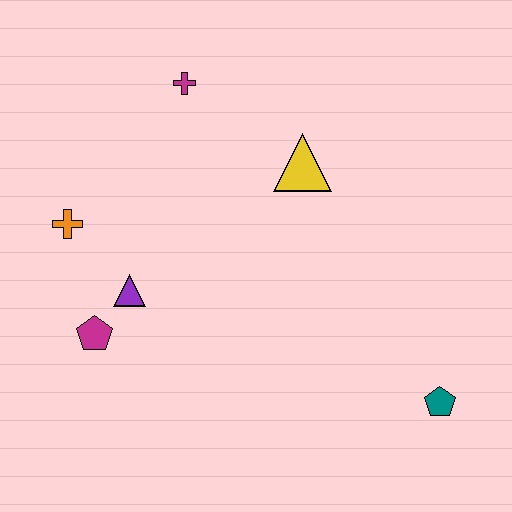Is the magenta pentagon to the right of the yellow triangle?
No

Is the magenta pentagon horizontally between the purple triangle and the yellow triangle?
No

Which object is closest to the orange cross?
The purple triangle is closest to the orange cross.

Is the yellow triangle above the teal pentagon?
Yes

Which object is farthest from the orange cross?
The teal pentagon is farthest from the orange cross.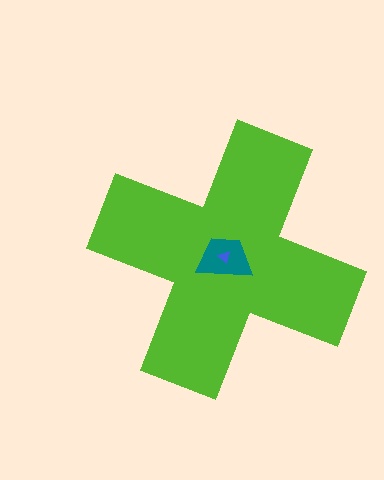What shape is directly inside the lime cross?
The teal trapezoid.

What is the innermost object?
The blue triangle.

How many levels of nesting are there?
3.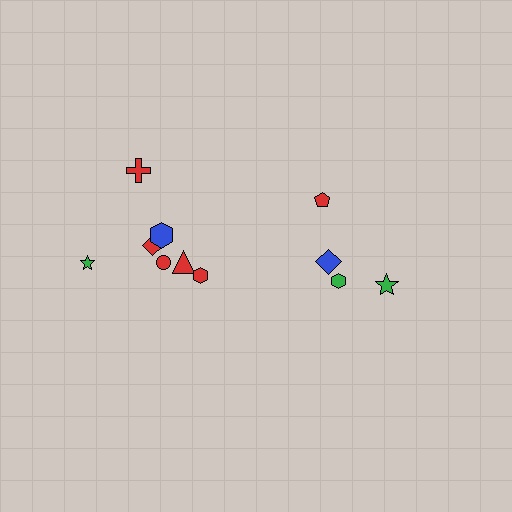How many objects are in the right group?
There are 4 objects.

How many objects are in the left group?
There are 7 objects.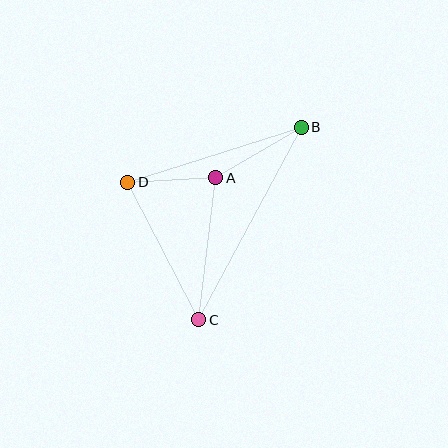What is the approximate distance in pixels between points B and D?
The distance between B and D is approximately 182 pixels.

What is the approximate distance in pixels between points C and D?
The distance between C and D is approximately 155 pixels.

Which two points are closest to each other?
Points A and D are closest to each other.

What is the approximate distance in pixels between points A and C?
The distance between A and C is approximately 143 pixels.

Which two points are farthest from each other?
Points B and C are farthest from each other.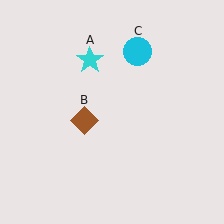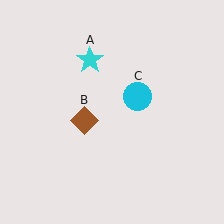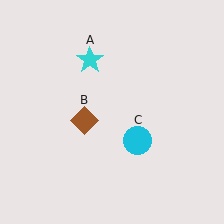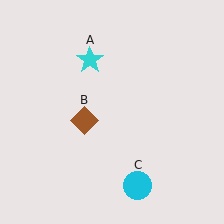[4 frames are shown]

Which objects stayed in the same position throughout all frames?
Cyan star (object A) and brown diamond (object B) remained stationary.